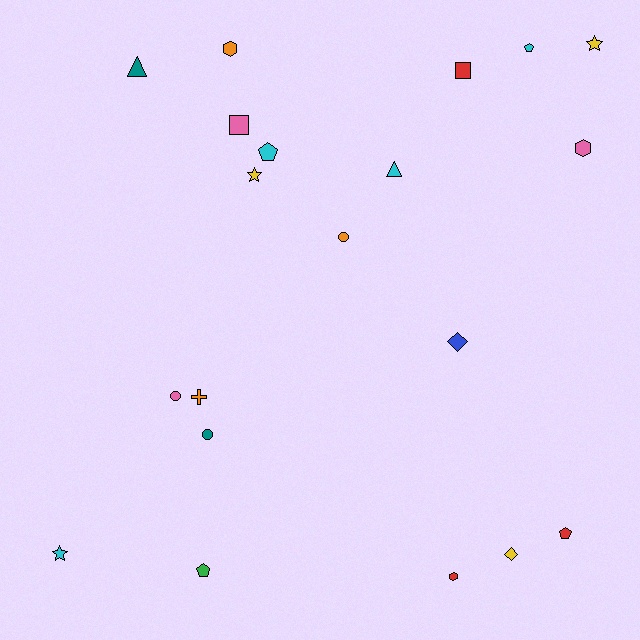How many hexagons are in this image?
There are 3 hexagons.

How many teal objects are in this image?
There are 2 teal objects.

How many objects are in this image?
There are 20 objects.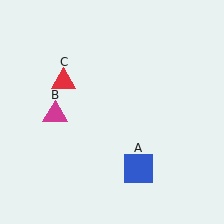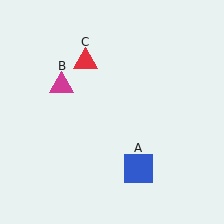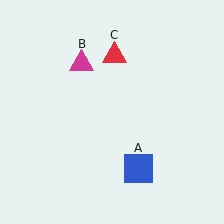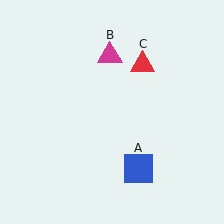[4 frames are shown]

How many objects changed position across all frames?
2 objects changed position: magenta triangle (object B), red triangle (object C).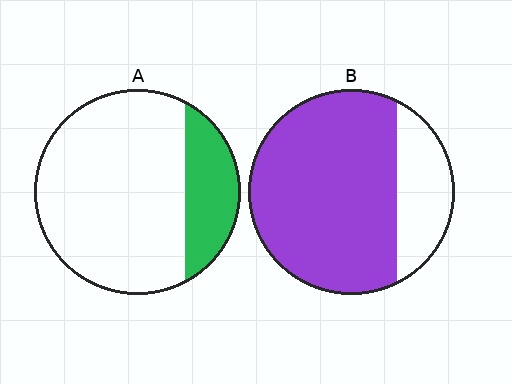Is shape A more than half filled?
No.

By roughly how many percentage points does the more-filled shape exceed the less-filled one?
By roughly 55 percentage points (B over A).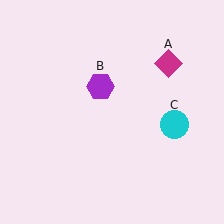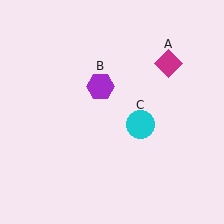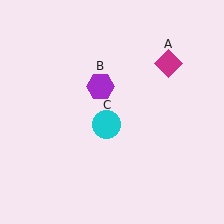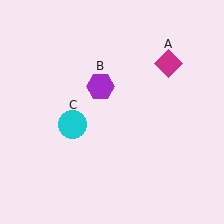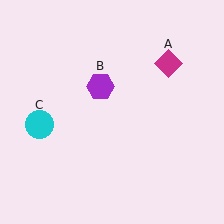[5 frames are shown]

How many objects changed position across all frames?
1 object changed position: cyan circle (object C).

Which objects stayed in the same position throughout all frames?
Magenta diamond (object A) and purple hexagon (object B) remained stationary.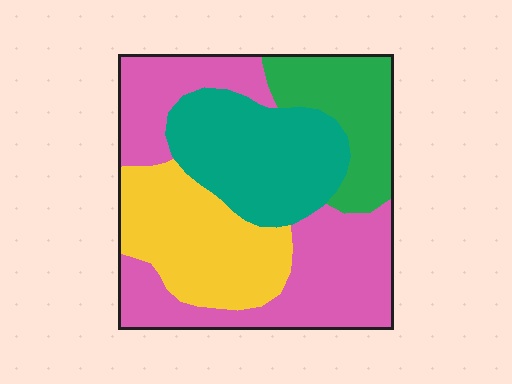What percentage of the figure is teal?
Teal covers about 25% of the figure.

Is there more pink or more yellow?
Pink.